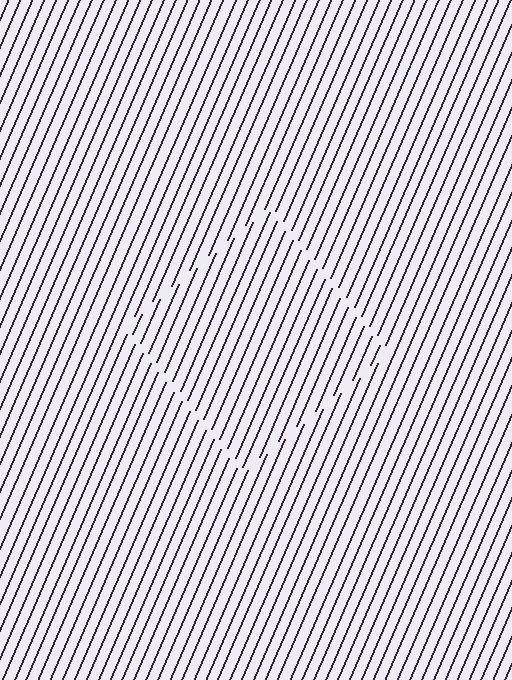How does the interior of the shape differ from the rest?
The interior of the shape contains the same grating, shifted by half a period — the contour is defined by the phase discontinuity where line-ends from the inner and outer gratings abut.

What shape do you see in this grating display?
An illusory square. The interior of the shape contains the same grating, shifted by half a period — the contour is defined by the phase discontinuity where line-ends from the inner and outer gratings abut.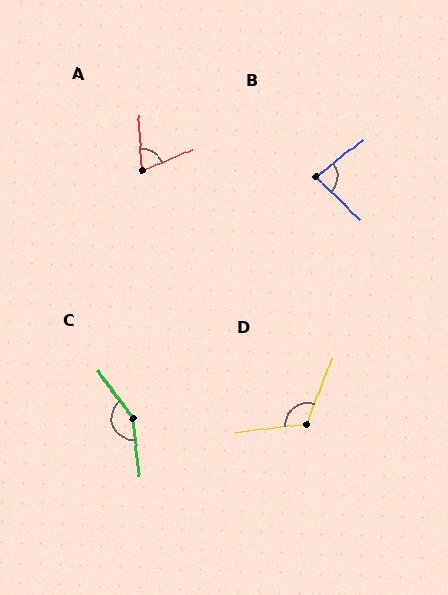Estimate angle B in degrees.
Approximately 82 degrees.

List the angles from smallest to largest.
A (69°), B (82°), D (118°), C (149°).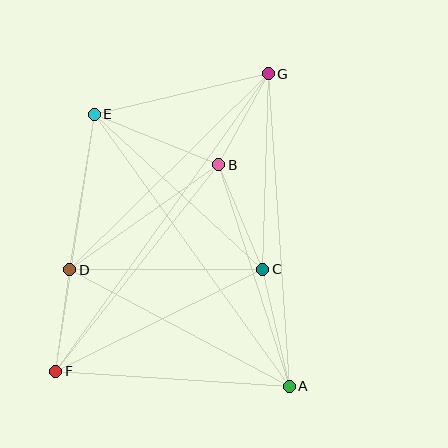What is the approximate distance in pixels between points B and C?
The distance between B and C is approximately 113 pixels.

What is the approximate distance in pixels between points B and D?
The distance between B and D is approximately 182 pixels.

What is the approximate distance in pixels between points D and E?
The distance between D and E is approximately 157 pixels.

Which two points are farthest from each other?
Points F and G are farthest from each other.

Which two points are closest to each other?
Points D and F are closest to each other.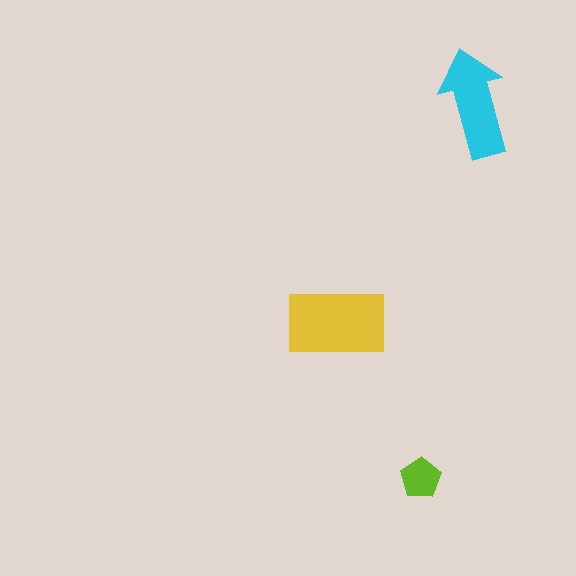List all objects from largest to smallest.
The yellow rectangle, the cyan arrow, the lime pentagon.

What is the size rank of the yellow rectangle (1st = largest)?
1st.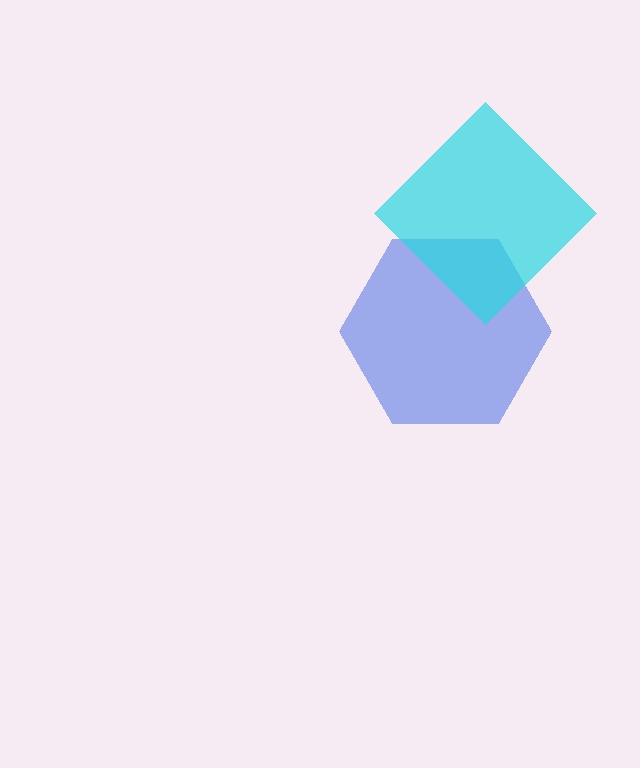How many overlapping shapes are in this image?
There are 2 overlapping shapes in the image.